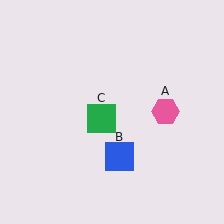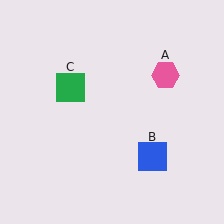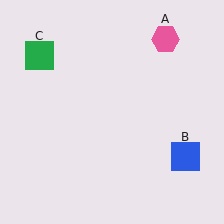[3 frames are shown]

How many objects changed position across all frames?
3 objects changed position: pink hexagon (object A), blue square (object B), green square (object C).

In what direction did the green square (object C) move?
The green square (object C) moved up and to the left.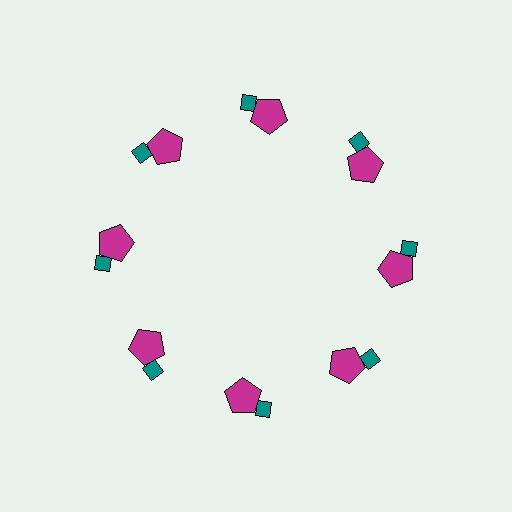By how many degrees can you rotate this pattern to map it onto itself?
The pattern maps onto itself every 45 degrees of rotation.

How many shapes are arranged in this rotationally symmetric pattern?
There are 16 shapes, arranged in 8 groups of 2.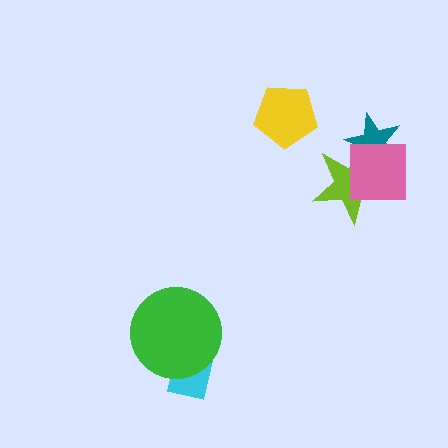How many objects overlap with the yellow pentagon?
0 objects overlap with the yellow pentagon.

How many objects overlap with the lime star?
2 objects overlap with the lime star.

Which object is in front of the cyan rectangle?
The green circle is in front of the cyan rectangle.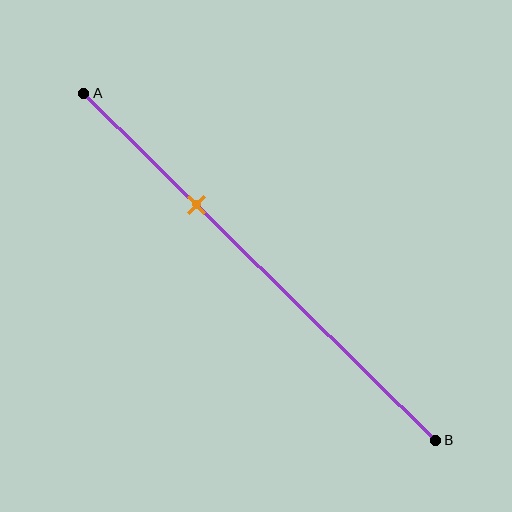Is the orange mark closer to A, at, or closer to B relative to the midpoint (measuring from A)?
The orange mark is closer to point A than the midpoint of segment AB.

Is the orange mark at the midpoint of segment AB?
No, the mark is at about 30% from A, not at the 50% midpoint.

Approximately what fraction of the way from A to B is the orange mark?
The orange mark is approximately 30% of the way from A to B.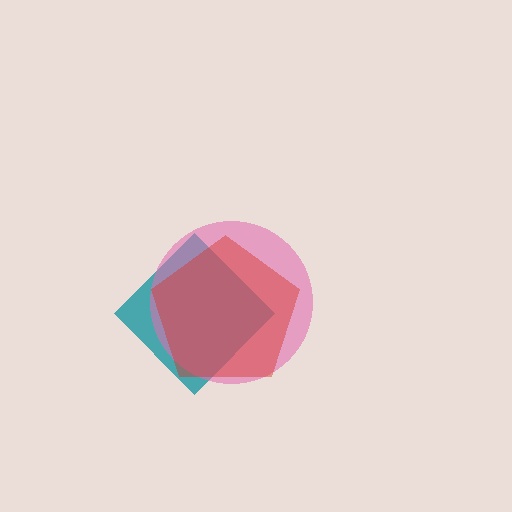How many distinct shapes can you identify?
There are 3 distinct shapes: a teal diamond, a pink circle, a red pentagon.